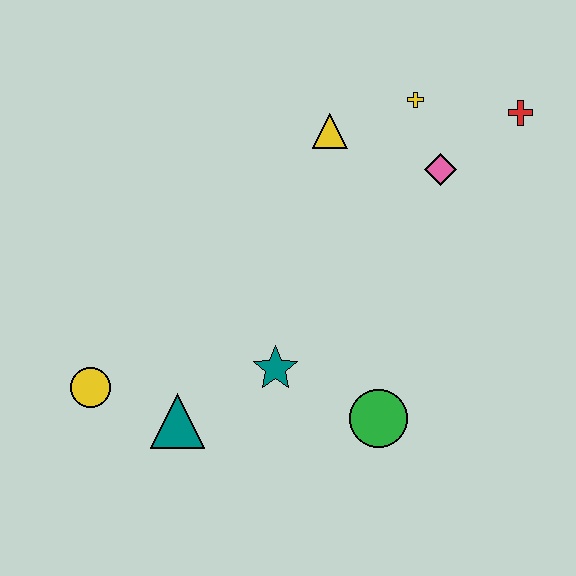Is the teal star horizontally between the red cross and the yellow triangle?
No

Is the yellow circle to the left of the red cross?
Yes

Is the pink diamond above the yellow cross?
No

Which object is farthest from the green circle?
The red cross is farthest from the green circle.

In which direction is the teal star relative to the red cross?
The teal star is below the red cross.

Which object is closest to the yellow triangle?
The yellow cross is closest to the yellow triangle.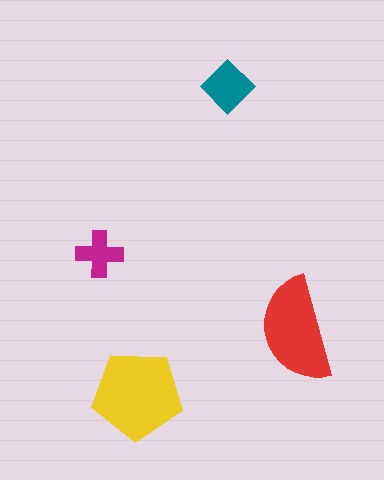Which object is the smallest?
The magenta cross.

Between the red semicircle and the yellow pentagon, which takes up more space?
The yellow pentagon.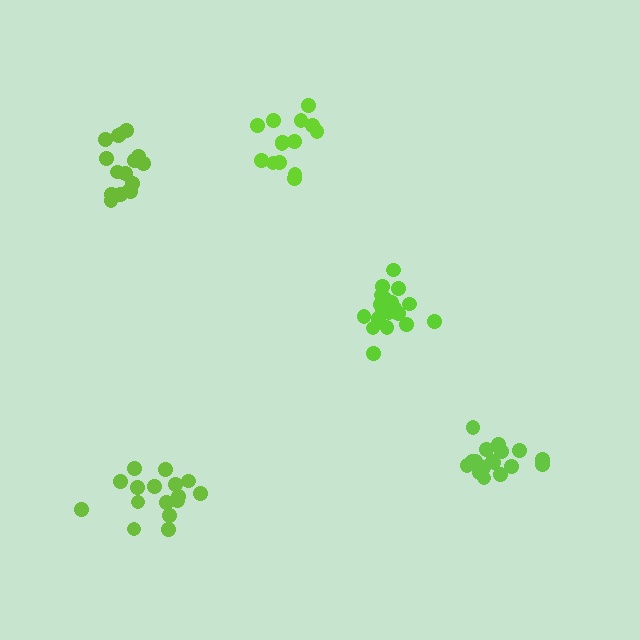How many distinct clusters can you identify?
There are 5 distinct clusters.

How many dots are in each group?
Group 1: 20 dots, Group 2: 16 dots, Group 3: 17 dots, Group 4: 16 dots, Group 5: 14 dots (83 total).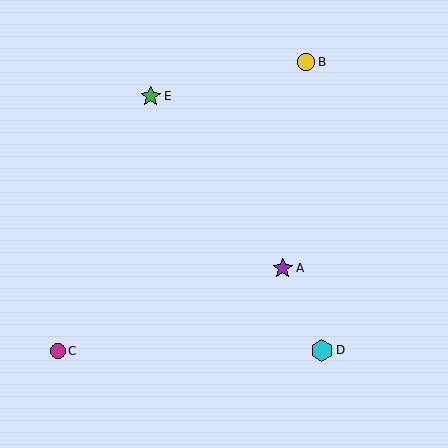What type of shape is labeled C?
Shape C is a magenta circle.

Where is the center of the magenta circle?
The center of the magenta circle is at (58, 351).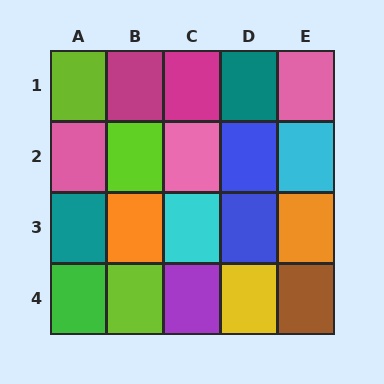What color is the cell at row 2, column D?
Blue.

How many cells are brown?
1 cell is brown.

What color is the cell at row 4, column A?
Green.